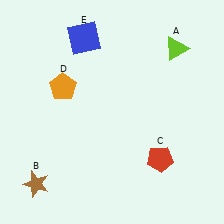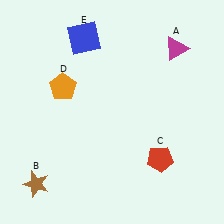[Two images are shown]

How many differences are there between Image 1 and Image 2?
There is 1 difference between the two images.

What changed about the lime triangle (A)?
In Image 1, A is lime. In Image 2, it changed to magenta.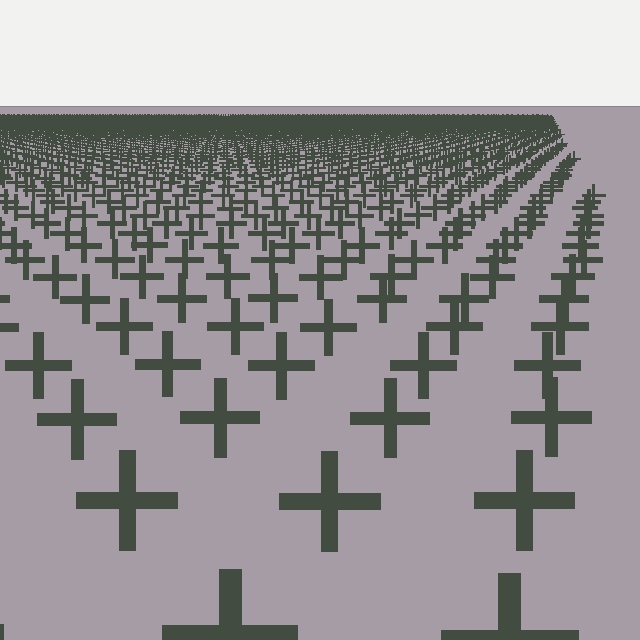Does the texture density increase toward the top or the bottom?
Density increases toward the top.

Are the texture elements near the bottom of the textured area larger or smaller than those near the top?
Larger. Near the bottom, elements are closer to the viewer and appear at a bigger on-screen size.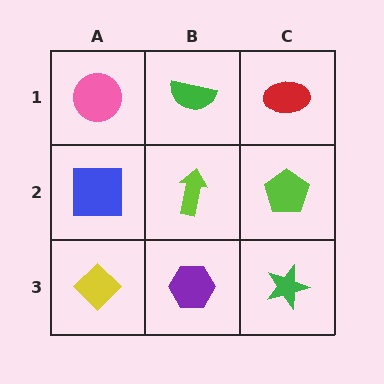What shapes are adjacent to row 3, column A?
A blue square (row 2, column A), a purple hexagon (row 3, column B).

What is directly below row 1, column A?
A blue square.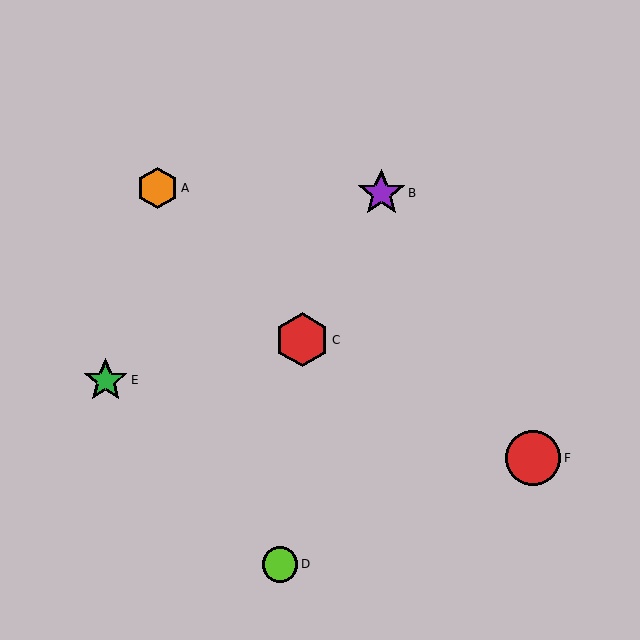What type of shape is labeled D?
Shape D is a lime circle.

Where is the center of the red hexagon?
The center of the red hexagon is at (302, 340).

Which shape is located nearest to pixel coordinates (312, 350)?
The red hexagon (labeled C) at (302, 340) is nearest to that location.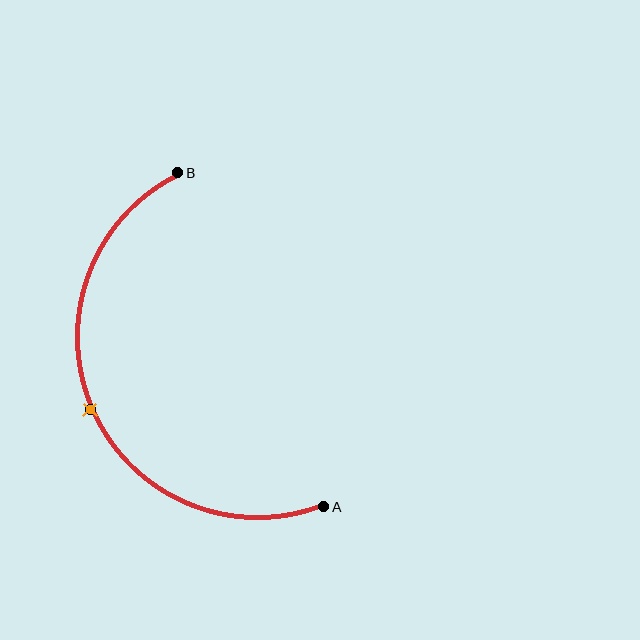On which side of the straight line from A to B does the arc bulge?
The arc bulges to the left of the straight line connecting A and B.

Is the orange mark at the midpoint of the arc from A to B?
Yes. The orange mark lies on the arc at equal arc-length from both A and B — it is the arc midpoint.